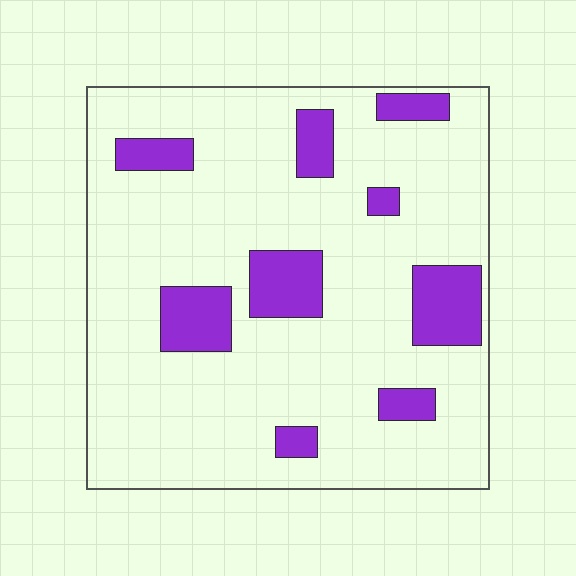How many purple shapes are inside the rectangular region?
9.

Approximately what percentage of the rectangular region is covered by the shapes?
Approximately 15%.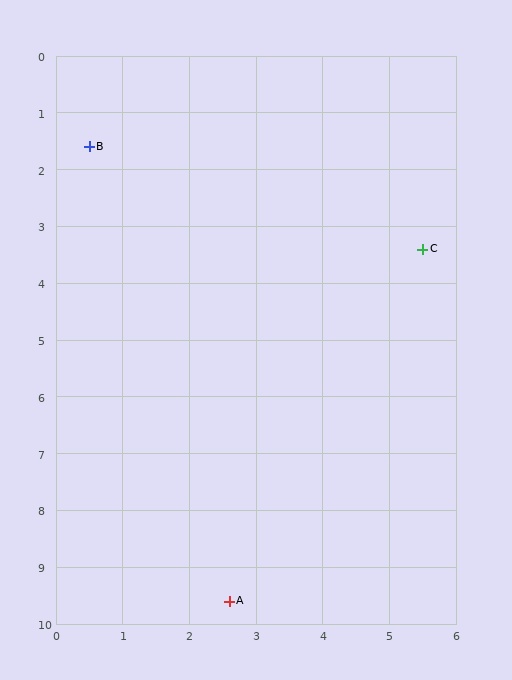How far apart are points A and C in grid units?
Points A and C are about 6.8 grid units apart.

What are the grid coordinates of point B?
Point B is at approximately (0.5, 1.6).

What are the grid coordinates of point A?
Point A is at approximately (2.6, 9.6).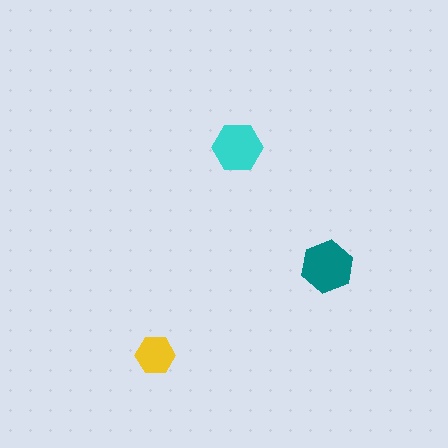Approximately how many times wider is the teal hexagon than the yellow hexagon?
About 1.5 times wider.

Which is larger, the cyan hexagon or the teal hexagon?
The teal one.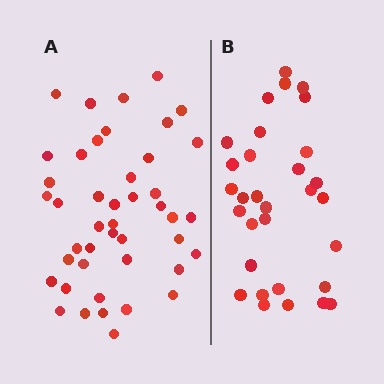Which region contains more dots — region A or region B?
Region A (the left region) has more dots.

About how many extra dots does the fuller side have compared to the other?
Region A has approximately 15 more dots than region B.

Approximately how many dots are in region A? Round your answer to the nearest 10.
About 40 dots. (The exact count is 44, which rounds to 40.)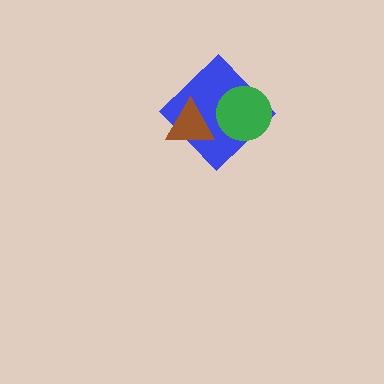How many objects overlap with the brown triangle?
1 object overlaps with the brown triangle.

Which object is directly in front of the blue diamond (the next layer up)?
The green circle is directly in front of the blue diamond.